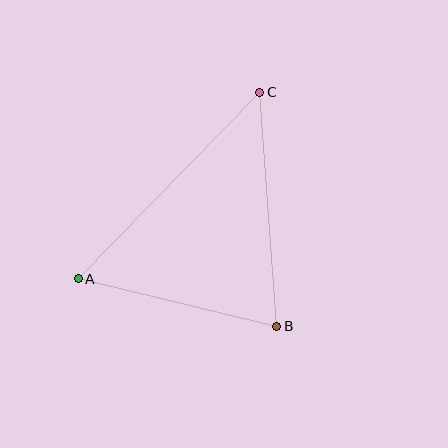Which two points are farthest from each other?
Points A and C are farthest from each other.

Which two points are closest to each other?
Points A and B are closest to each other.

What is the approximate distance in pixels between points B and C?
The distance between B and C is approximately 235 pixels.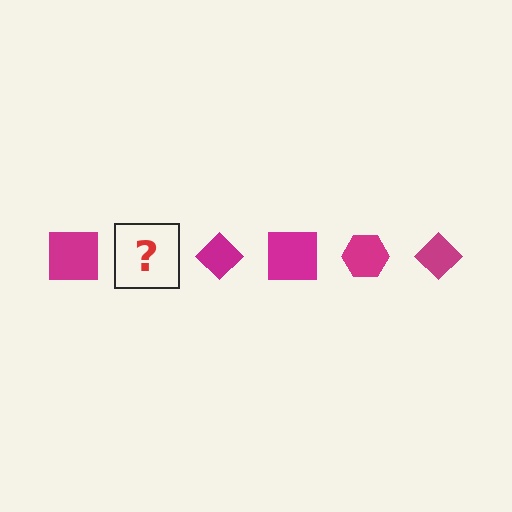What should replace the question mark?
The question mark should be replaced with a magenta hexagon.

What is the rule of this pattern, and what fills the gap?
The rule is that the pattern cycles through square, hexagon, diamond shapes in magenta. The gap should be filled with a magenta hexagon.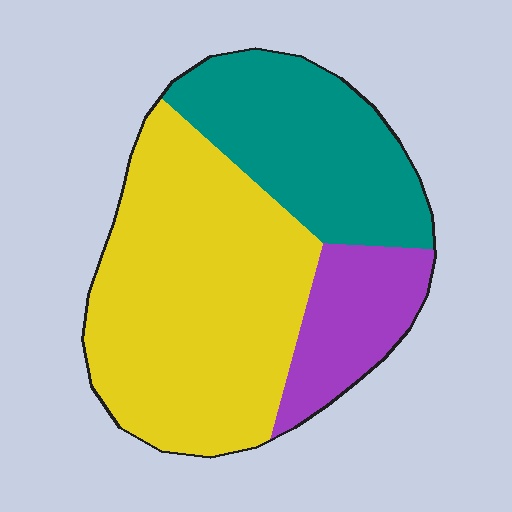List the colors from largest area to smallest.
From largest to smallest: yellow, teal, purple.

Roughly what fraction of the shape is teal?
Teal covers around 30% of the shape.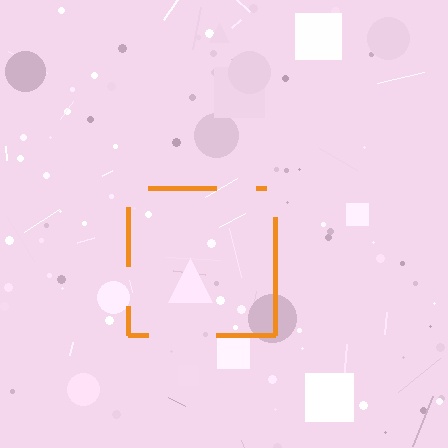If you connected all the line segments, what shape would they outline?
They would outline a square.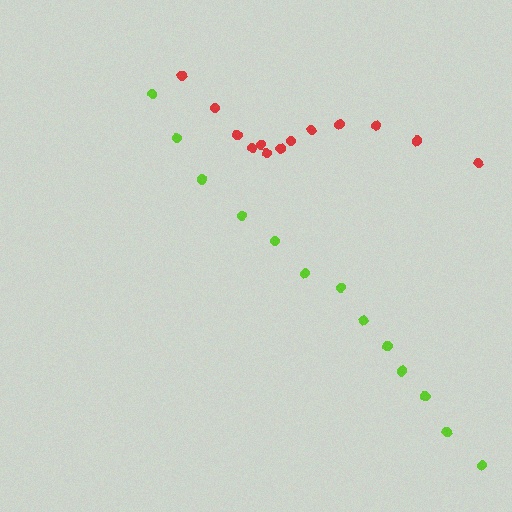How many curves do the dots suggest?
There are 2 distinct paths.